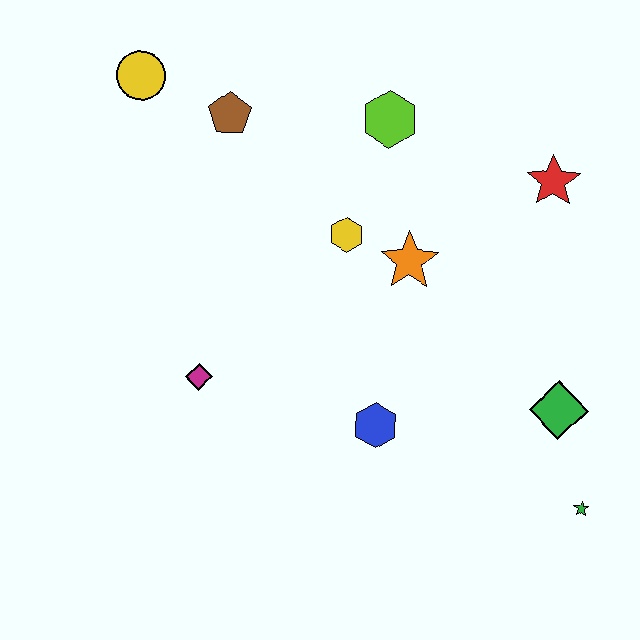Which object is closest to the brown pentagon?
The yellow circle is closest to the brown pentagon.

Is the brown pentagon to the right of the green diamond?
No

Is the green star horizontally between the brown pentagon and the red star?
No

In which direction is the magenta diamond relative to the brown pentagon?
The magenta diamond is below the brown pentagon.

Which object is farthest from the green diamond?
The yellow circle is farthest from the green diamond.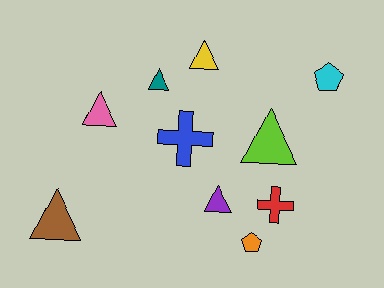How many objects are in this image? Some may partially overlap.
There are 10 objects.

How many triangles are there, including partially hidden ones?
There are 6 triangles.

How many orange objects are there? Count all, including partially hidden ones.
There is 1 orange object.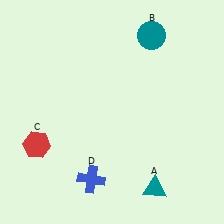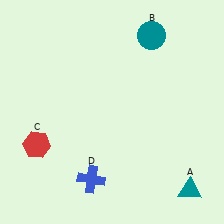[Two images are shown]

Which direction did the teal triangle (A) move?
The teal triangle (A) moved right.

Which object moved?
The teal triangle (A) moved right.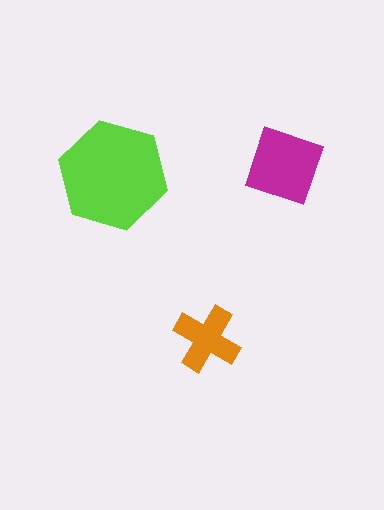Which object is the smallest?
The orange cross.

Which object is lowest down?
The orange cross is bottommost.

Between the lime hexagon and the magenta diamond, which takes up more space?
The lime hexagon.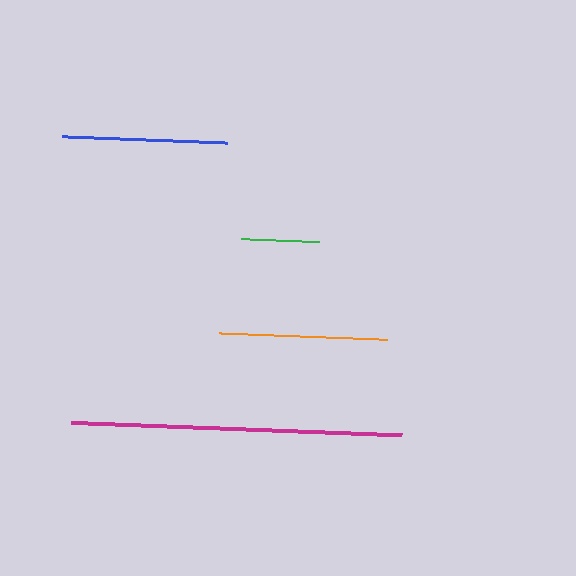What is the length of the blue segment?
The blue segment is approximately 166 pixels long.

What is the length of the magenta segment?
The magenta segment is approximately 331 pixels long.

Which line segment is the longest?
The magenta line is the longest at approximately 331 pixels.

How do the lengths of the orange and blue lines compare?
The orange and blue lines are approximately the same length.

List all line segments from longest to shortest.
From longest to shortest: magenta, orange, blue, green.